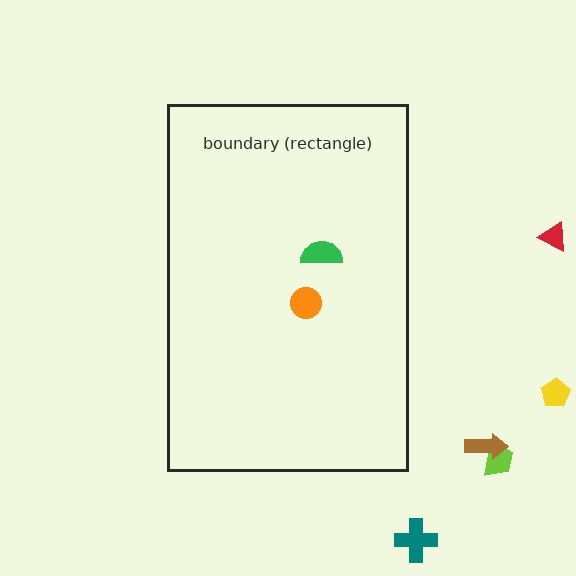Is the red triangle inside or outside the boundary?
Outside.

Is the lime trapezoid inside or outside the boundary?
Outside.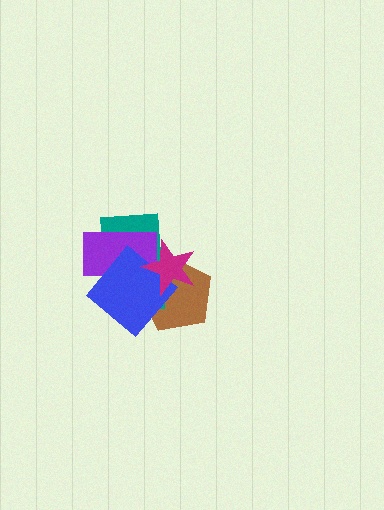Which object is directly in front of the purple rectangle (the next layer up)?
The blue diamond is directly in front of the purple rectangle.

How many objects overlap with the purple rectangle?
3 objects overlap with the purple rectangle.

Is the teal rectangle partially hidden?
Yes, it is partially covered by another shape.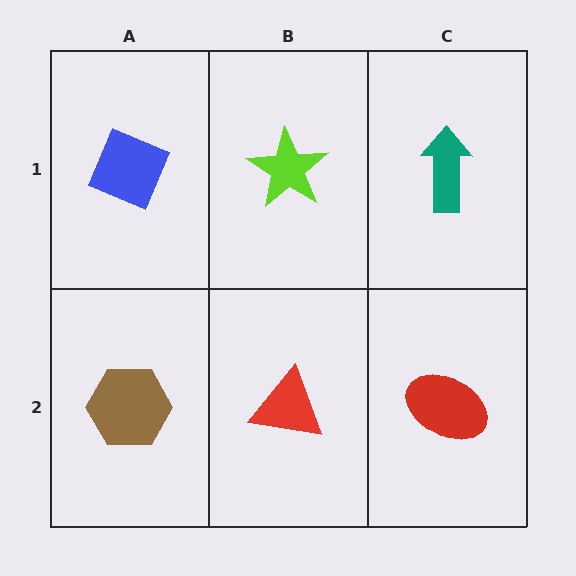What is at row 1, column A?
A blue diamond.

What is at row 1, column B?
A lime star.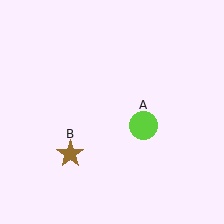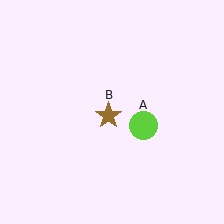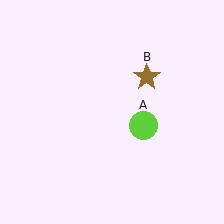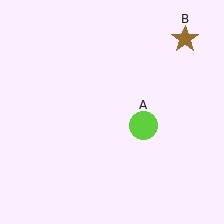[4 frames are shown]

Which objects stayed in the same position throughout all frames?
Lime circle (object A) remained stationary.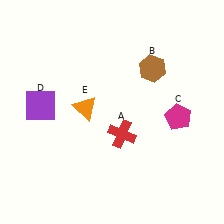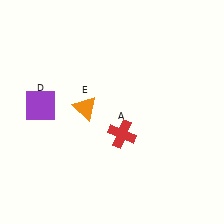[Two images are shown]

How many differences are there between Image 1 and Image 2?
There are 2 differences between the two images.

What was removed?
The magenta pentagon (C), the brown hexagon (B) were removed in Image 2.